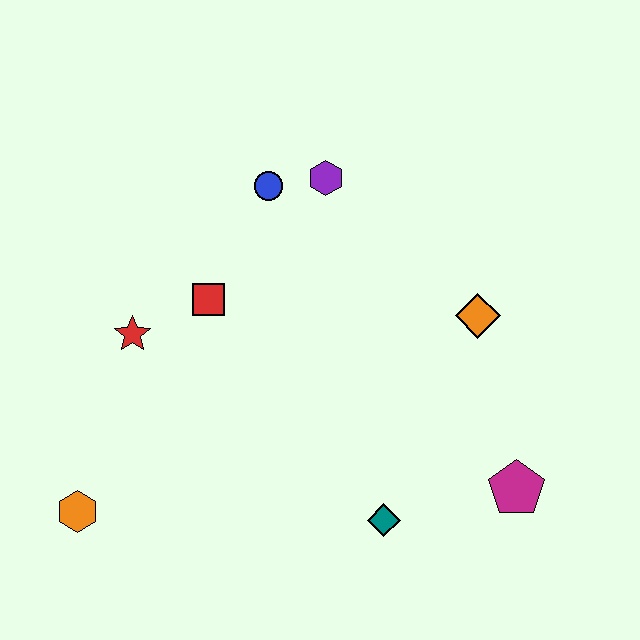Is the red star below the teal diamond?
No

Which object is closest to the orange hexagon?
The red star is closest to the orange hexagon.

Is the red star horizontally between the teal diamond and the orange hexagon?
Yes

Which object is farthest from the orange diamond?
The orange hexagon is farthest from the orange diamond.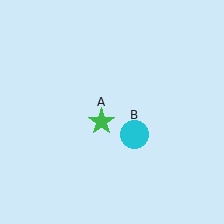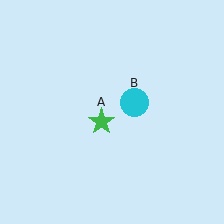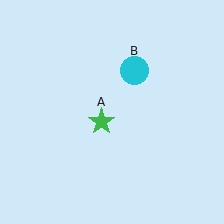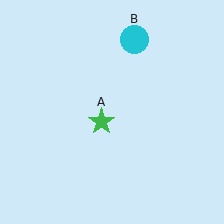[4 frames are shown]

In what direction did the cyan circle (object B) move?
The cyan circle (object B) moved up.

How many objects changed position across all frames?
1 object changed position: cyan circle (object B).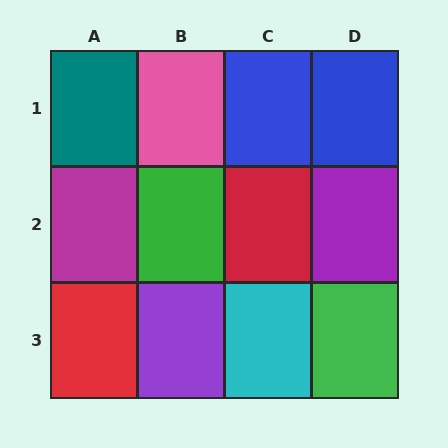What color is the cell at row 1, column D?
Blue.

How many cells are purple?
2 cells are purple.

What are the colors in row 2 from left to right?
Magenta, green, red, purple.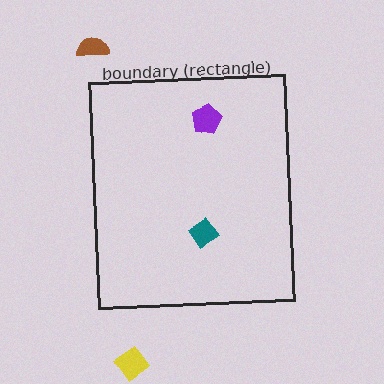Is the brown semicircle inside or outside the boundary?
Outside.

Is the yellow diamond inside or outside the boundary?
Outside.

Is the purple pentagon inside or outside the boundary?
Inside.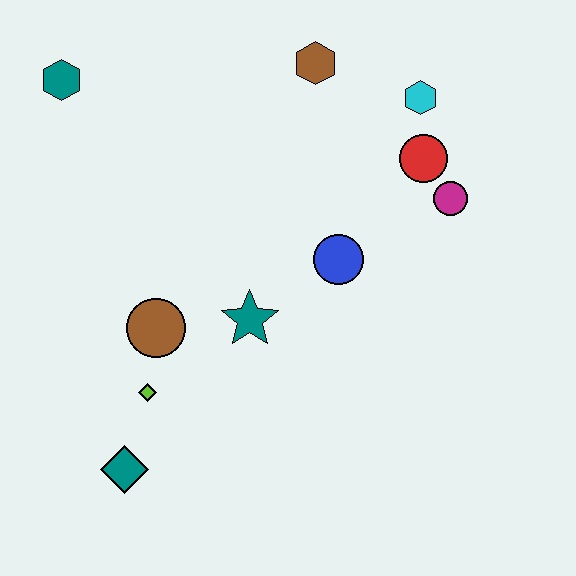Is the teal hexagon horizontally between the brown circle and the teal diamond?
No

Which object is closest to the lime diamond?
The brown circle is closest to the lime diamond.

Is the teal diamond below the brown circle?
Yes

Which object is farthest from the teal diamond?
The cyan hexagon is farthest from the teal diamond.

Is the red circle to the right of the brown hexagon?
Yes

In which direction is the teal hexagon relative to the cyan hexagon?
The teal hexagon is to the left of the cyan hexagon.